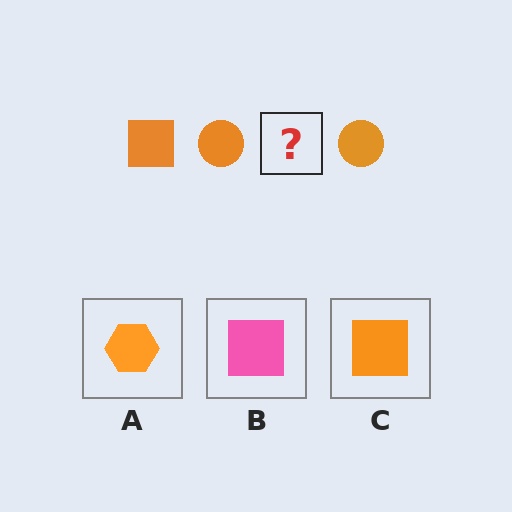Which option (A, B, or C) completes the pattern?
C.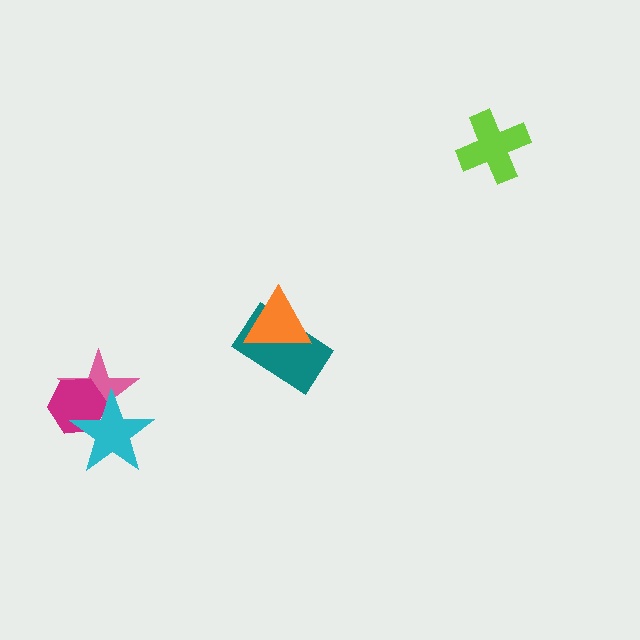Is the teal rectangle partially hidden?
Yes, it is partially covered by another shape.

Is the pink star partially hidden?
Yes, it is partially covered by another shape.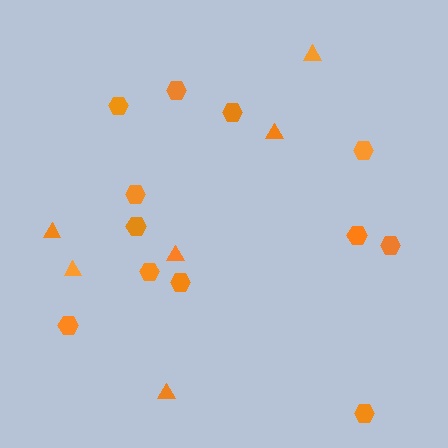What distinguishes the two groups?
There are 2 groups: one group of triangles (6) and one group of hexagons (12).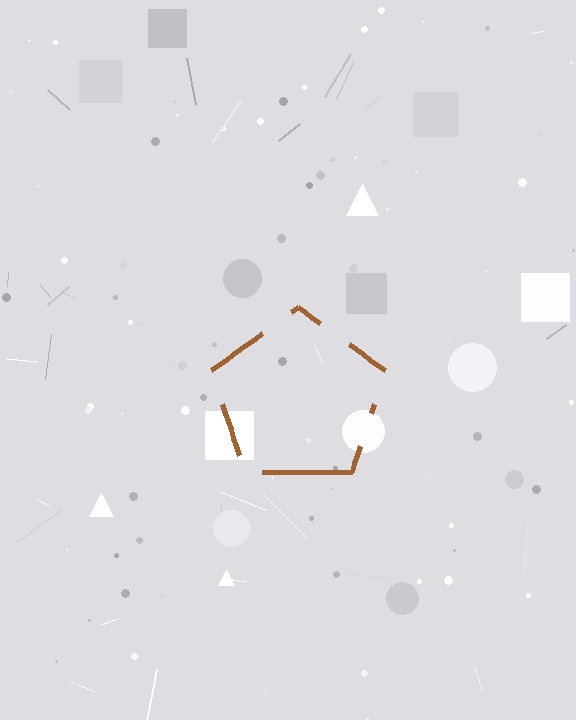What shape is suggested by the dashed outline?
The dashed outline suggests a pentagon.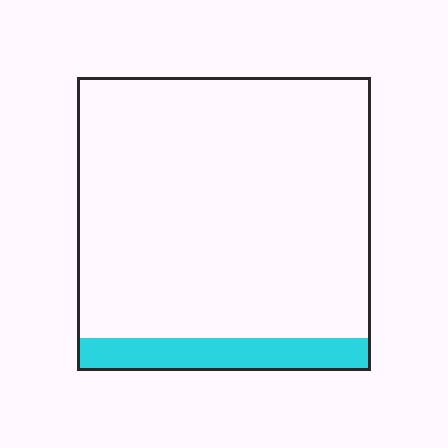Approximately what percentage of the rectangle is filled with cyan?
Approximately 10%.